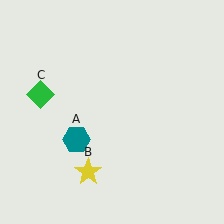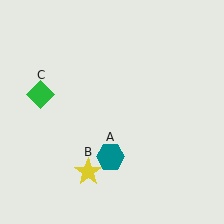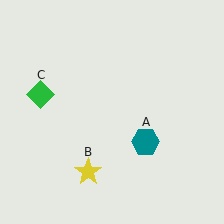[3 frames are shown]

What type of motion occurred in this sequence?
The teal hexagon (object A) rotated counterclockwise around the center of the scene.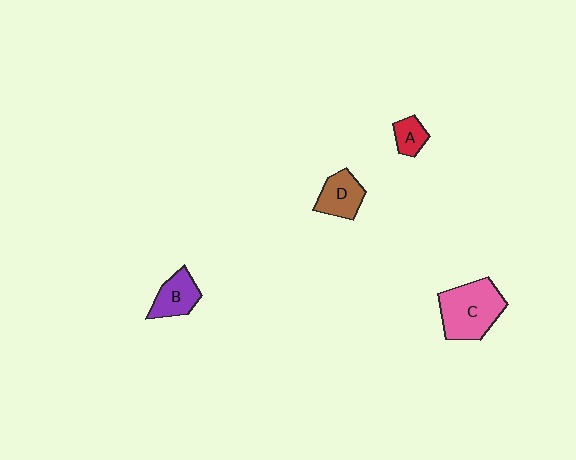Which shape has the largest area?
Shape C (pink).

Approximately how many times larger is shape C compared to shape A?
Approximately 3.0 times.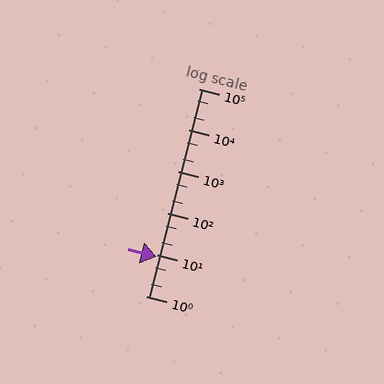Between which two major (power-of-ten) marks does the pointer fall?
The pointer is between 1 and 10.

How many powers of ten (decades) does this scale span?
The scale spans 5 decades, from 1 to 100000.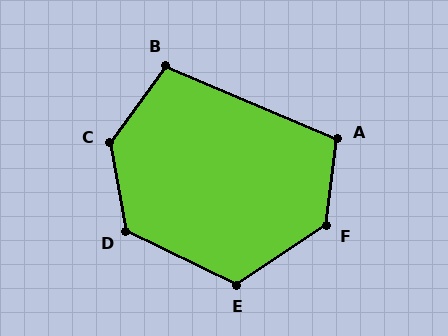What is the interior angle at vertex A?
Approximately 105 degrees (obtuse).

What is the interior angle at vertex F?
Approximately 131 degrees (obtuse).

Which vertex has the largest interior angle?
C, at approximately 133 degrees.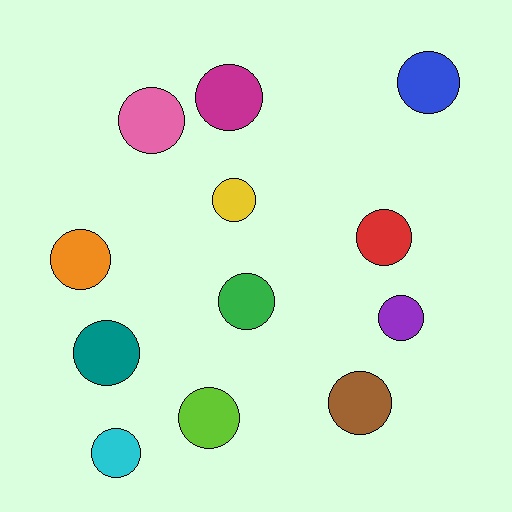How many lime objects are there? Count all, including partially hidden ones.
There is 1 lime object.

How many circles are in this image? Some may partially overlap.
There are 12 circles.